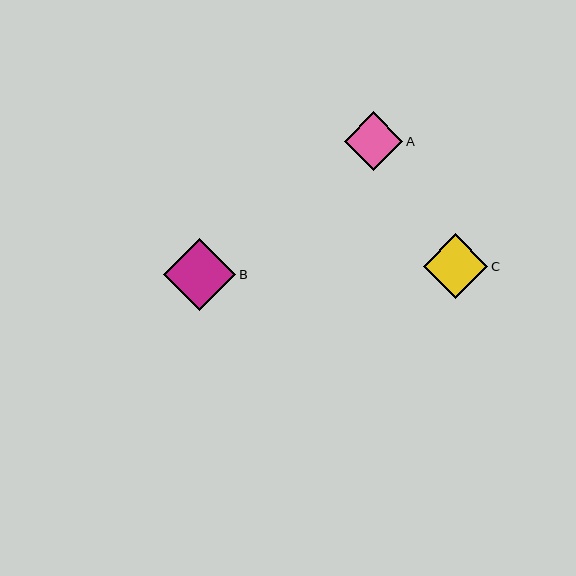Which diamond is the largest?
Diamond B is the largest with a size of approximately 72 pixels.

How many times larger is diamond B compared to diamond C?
Diamond B is approximately 1.1 times the size of diamond C.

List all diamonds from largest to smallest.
From largest to smallest: B, C, A.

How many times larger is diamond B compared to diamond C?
Diamond B is approximately 1.1 times the size of diamond C.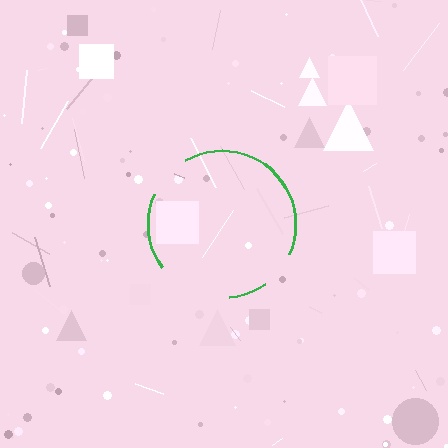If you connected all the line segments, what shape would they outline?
They would outline a circle.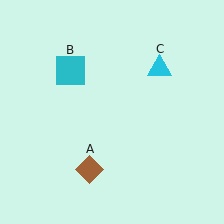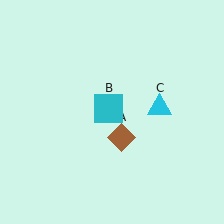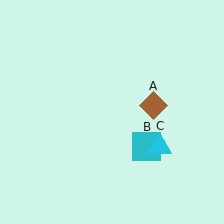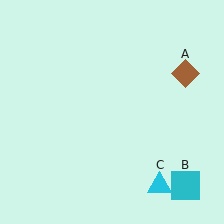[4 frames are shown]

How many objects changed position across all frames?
3 objects changed position: brown diamond (object A), cyan square (object B), cyan triangle (object C).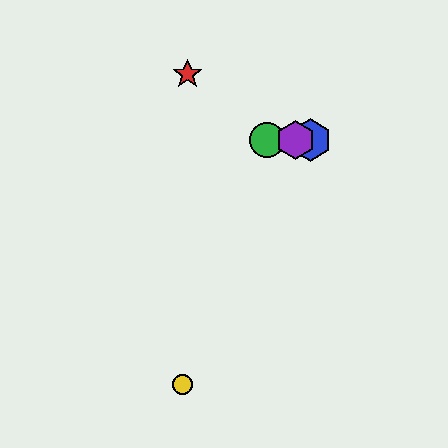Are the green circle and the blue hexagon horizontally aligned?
Yes, both are at y≈140.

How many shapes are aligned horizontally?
3 shapes (the blue hexagon, the green circle, the purple hexagon) are aligned horizontally.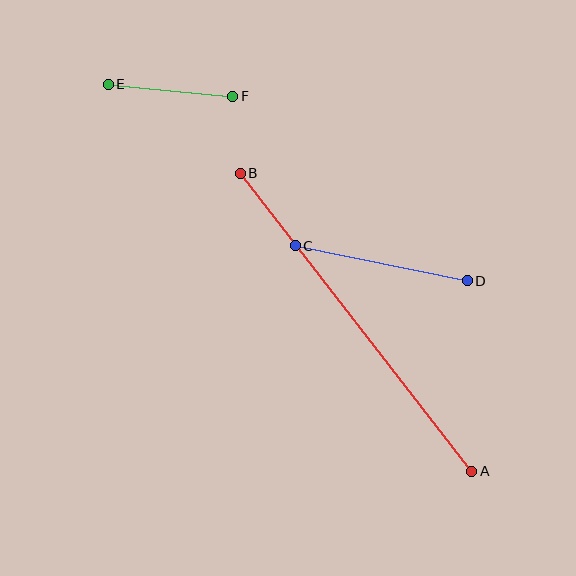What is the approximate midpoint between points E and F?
The midpoint is at approximately (170, 90) pixels.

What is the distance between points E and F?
The distance is approximately 125 pixels.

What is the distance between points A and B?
The distance is approximately 377 pixels.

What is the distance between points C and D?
The distance is approximately 176 pixels.